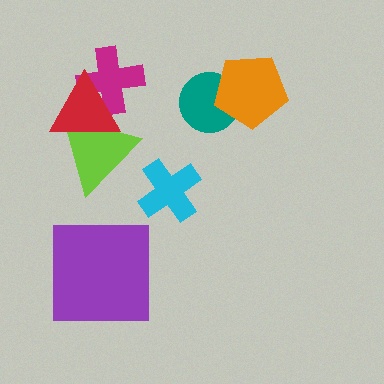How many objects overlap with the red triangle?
2 objects overlap with the red triangle.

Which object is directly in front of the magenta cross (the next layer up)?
The lime triangle is directly in front of the magenta cross.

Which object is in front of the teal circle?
The orange pentagon is in front of the teal circle.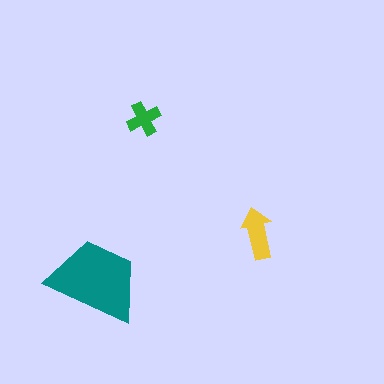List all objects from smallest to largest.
The green cross, the yellow arrow, the teal trapezoid.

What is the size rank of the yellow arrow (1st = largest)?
2nd.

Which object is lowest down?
The teal trapezoid is bottommost.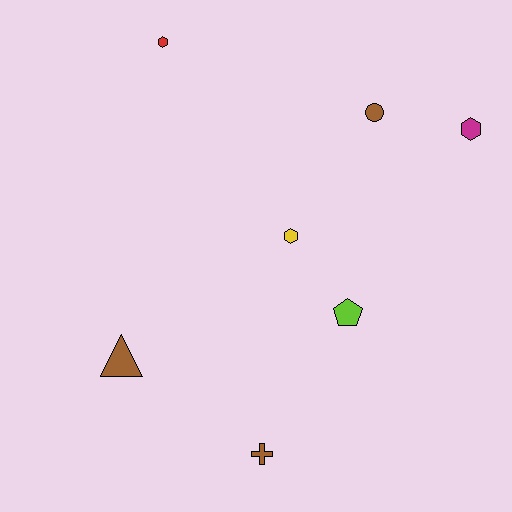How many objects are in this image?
There are 7 objects.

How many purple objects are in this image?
There are no purple objects.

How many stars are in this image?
There are no stars.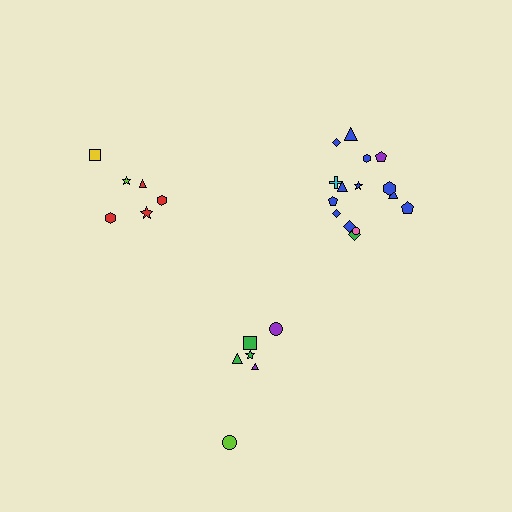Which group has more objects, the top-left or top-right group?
The top-right group.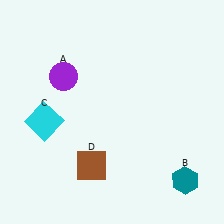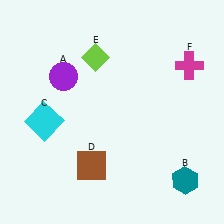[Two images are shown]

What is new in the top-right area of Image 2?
A magenta cross (F) was added in the top-right area of Image 2.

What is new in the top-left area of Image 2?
A lime diamond (E) was added in the top-left area of Image 2.